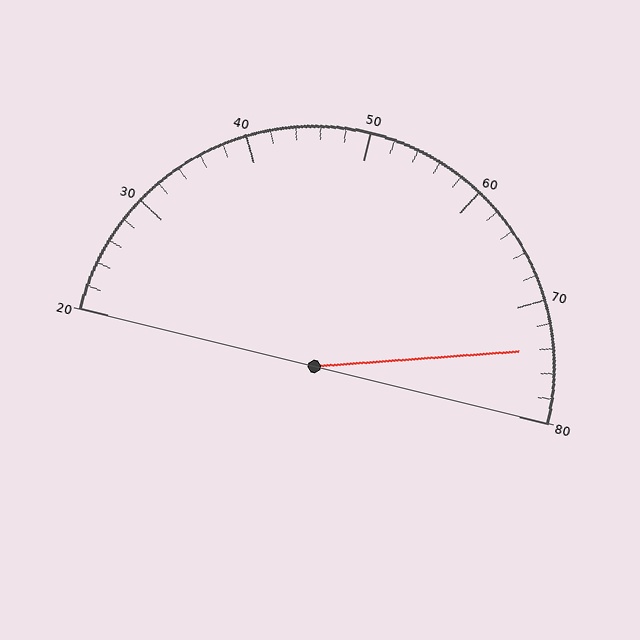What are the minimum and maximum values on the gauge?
The gauge ranges from 20 to 80.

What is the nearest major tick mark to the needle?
The nearest major tick mark is 70.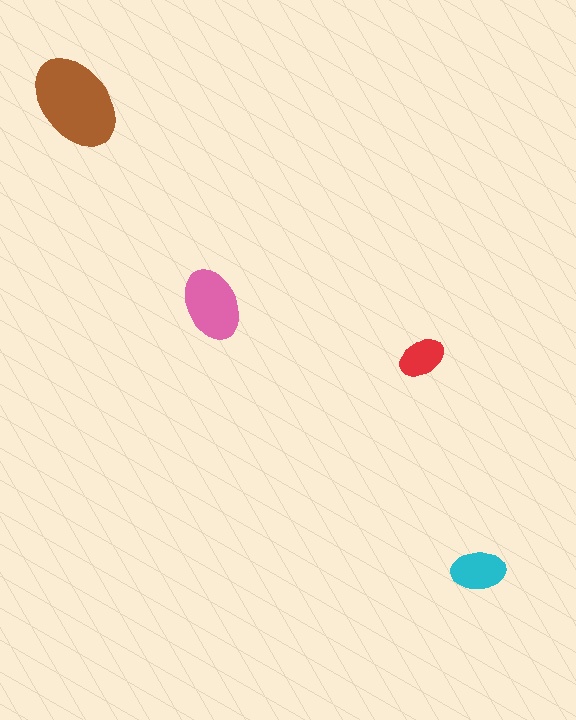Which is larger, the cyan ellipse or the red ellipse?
The cyan one.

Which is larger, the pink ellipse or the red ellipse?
The pink one.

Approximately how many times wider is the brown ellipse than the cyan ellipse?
About 2 times wider.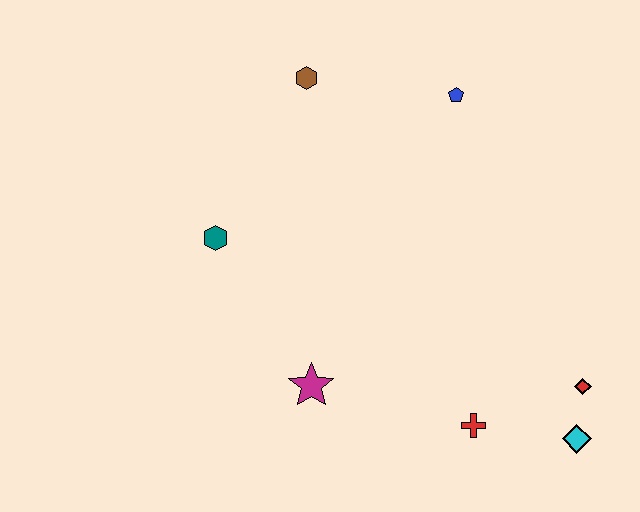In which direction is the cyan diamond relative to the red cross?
The cyan diamond is to the right of the red cross.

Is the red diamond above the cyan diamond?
Yes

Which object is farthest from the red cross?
The brown hexagon is farthest from the red cross.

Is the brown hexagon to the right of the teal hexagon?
Yes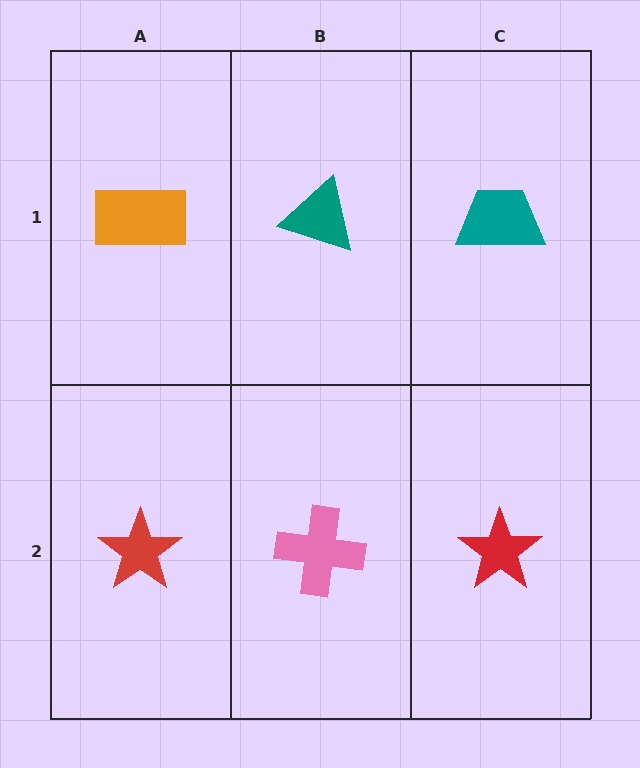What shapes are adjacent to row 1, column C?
A red star (row 2, column C), a teal triangle (row 1, column B).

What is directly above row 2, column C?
A teal trapezoid.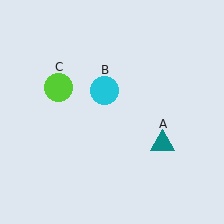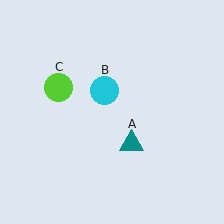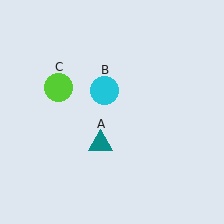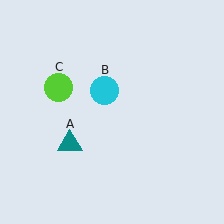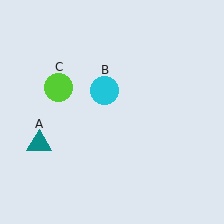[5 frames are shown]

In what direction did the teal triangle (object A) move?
The teal triangle (object A) moved left.